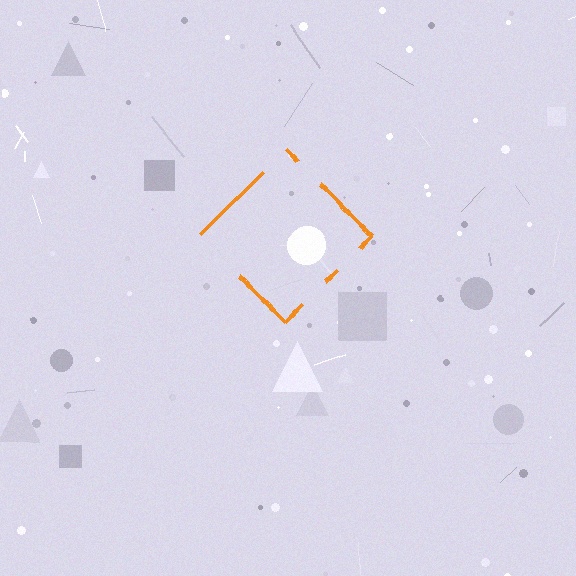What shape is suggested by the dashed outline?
The dashed outline suggests a diamond.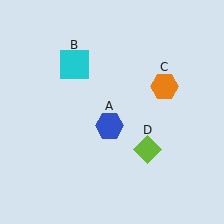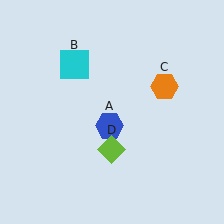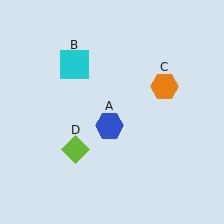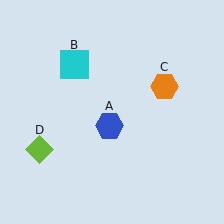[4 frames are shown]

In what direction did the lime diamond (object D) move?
The lime diamond (object D) moved left.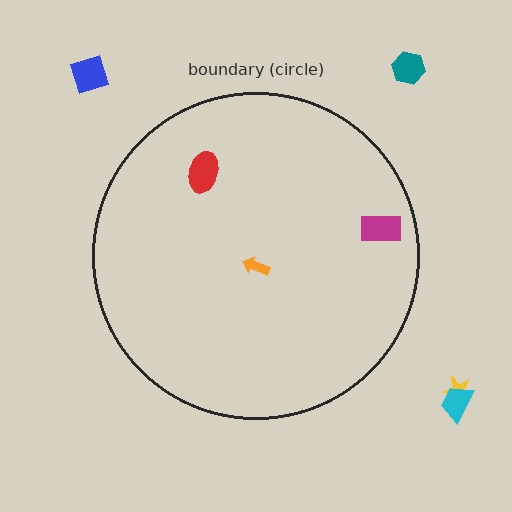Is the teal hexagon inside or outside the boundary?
Outside.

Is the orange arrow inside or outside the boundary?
Inside.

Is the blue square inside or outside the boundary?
Outside.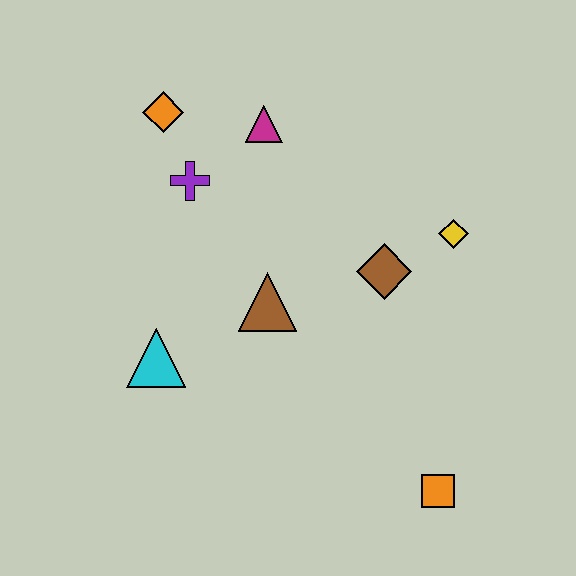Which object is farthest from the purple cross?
The orange square is farthest from the purple cross.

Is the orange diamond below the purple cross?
No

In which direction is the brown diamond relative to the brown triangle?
The brown diamond is to the right of the brown triangle.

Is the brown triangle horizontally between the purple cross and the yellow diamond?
Yes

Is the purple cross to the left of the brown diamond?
Yes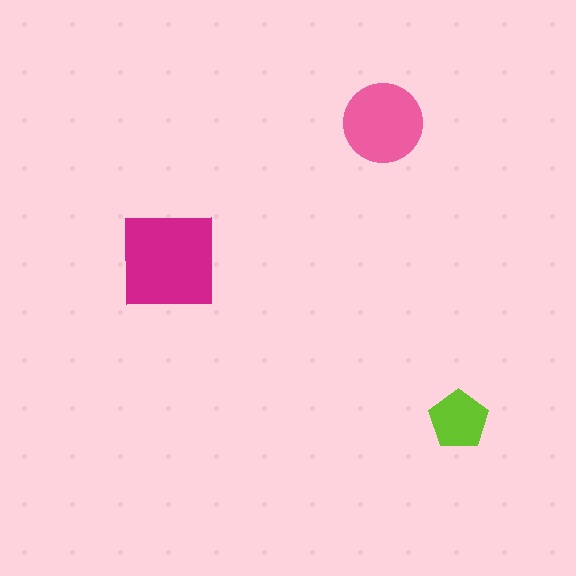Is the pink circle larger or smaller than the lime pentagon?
Larger.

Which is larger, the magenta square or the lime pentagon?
The magenta square.